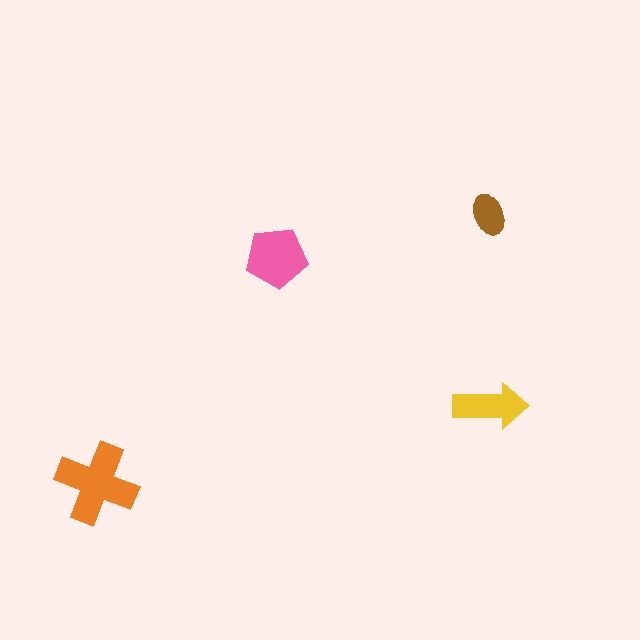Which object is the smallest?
The brown ellipse.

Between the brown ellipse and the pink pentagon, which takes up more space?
The pink pentagon.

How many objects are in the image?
There are 4 objects in the image.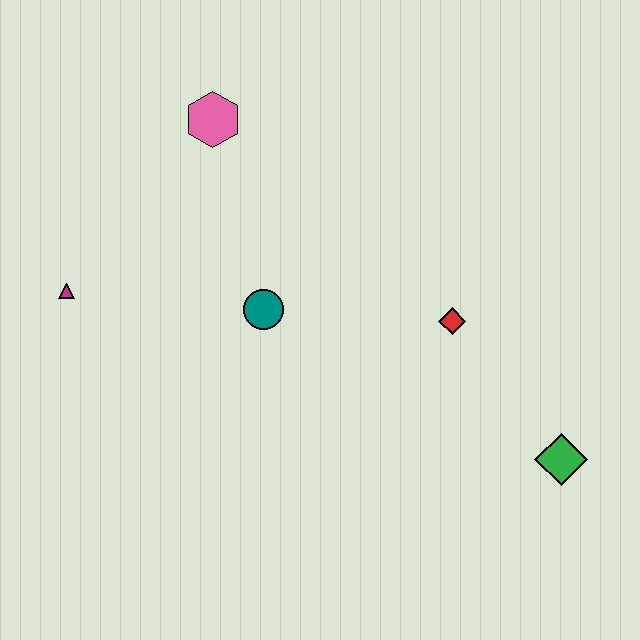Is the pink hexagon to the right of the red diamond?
No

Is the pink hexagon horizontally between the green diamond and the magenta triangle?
Yes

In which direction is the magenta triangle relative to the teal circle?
The magenta triangle is to the left of the teal circle.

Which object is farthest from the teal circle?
The green diamond is farthest from the teal circle.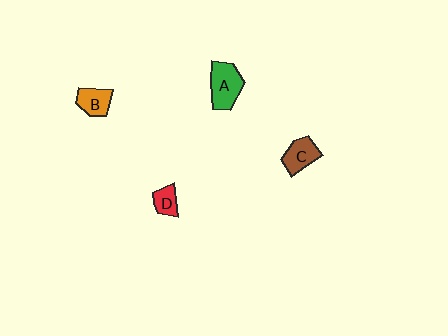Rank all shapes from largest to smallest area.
From largest to smallest: A (green), C (brown), B (orange), D (red).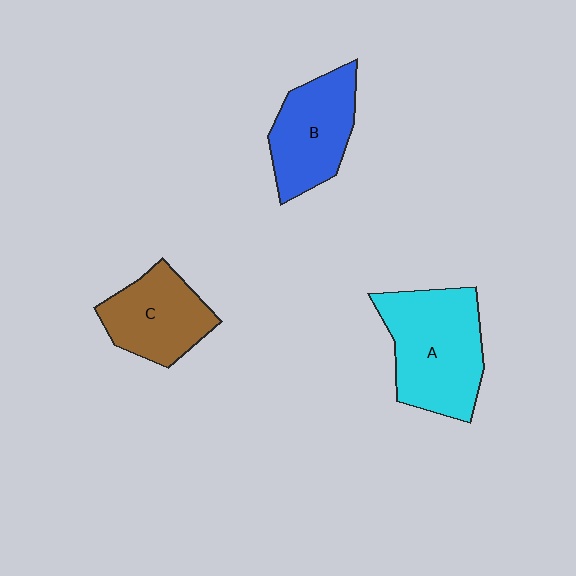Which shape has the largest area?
Shape A (cyan).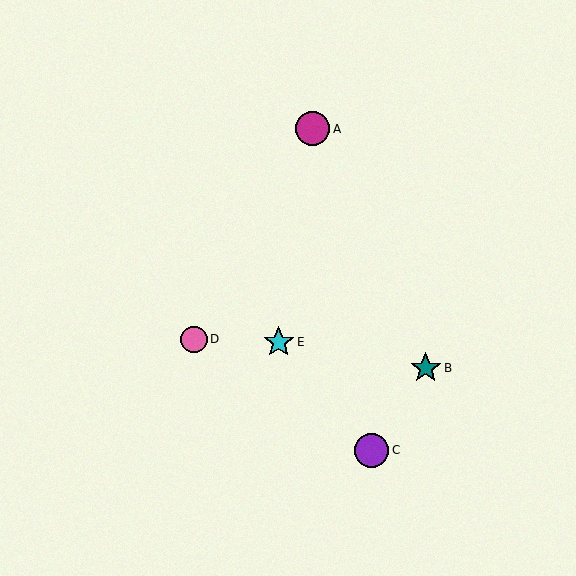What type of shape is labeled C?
Shape C is a purple circle.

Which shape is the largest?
The purple circle (labeled C) is the largest.